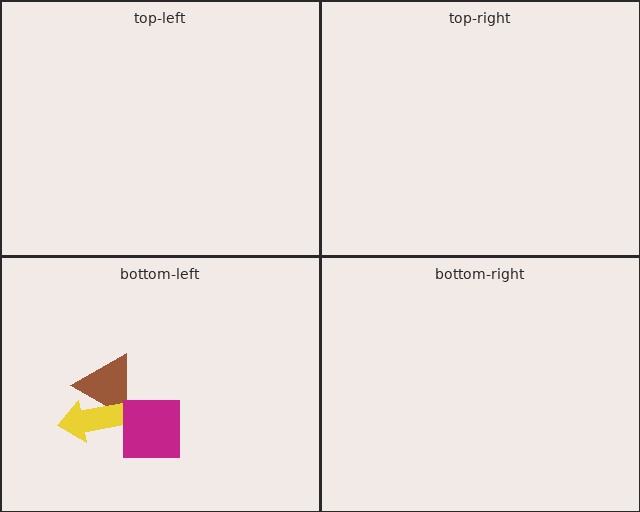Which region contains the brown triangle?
The bottom-left region.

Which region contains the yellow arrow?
The bottom-left region.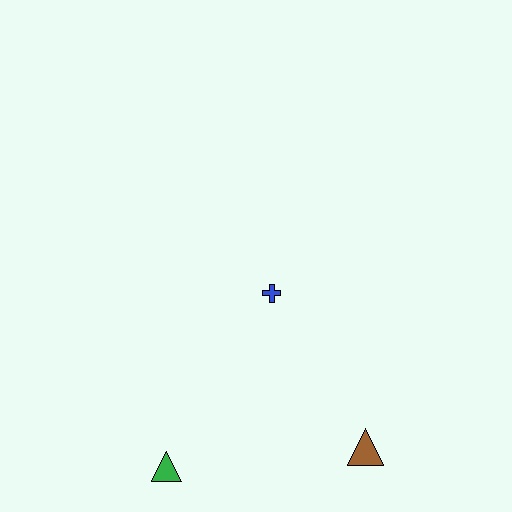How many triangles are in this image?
There are 2 triangles.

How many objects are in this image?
There are 3 objects.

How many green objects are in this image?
There is 1 green object.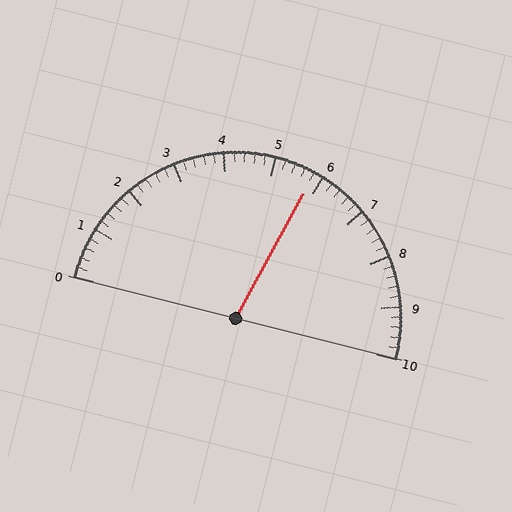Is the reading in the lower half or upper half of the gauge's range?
The reading is in the upper half of the range (0 to 10).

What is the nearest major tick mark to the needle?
The nearest major tick mark is 6.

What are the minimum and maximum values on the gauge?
The gauge ranges from 0 to 10.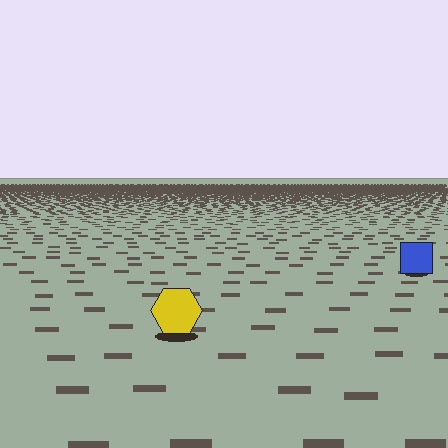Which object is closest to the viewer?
The yellow hexagon is closest. The texture marks near it are larger and more spread out.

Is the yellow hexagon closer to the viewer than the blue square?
Yes. The yellow hexagon is closer — you can tell from the texture gradient: the ground texture is coarser near it.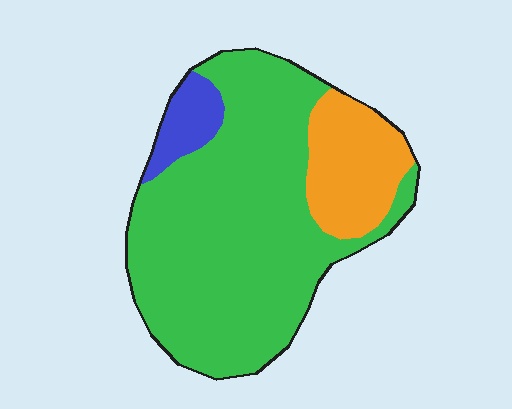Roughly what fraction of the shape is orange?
Orange covers 18% of the shape.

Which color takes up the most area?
Green, at roughly 75%.